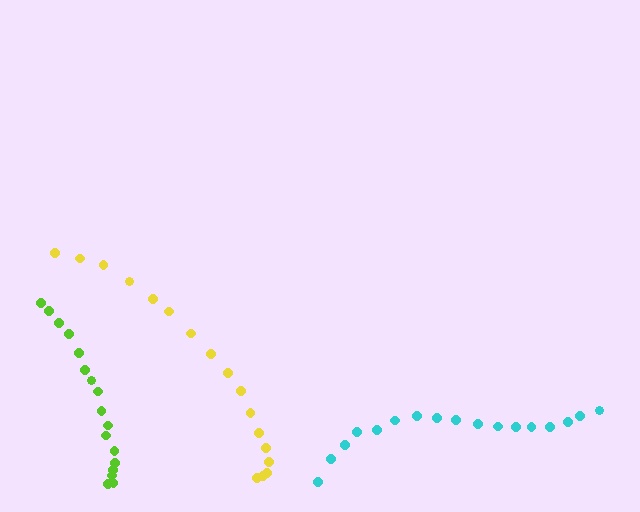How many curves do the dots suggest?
There are 3 distinct paths.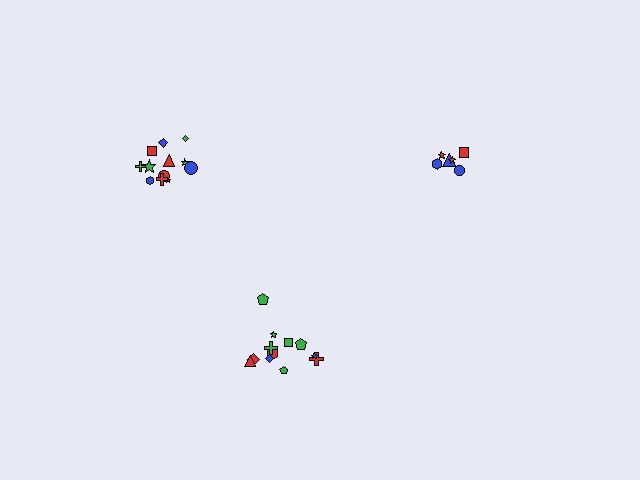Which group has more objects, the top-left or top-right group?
The top-left group.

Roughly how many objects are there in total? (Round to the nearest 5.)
Roughly 30 objects in total.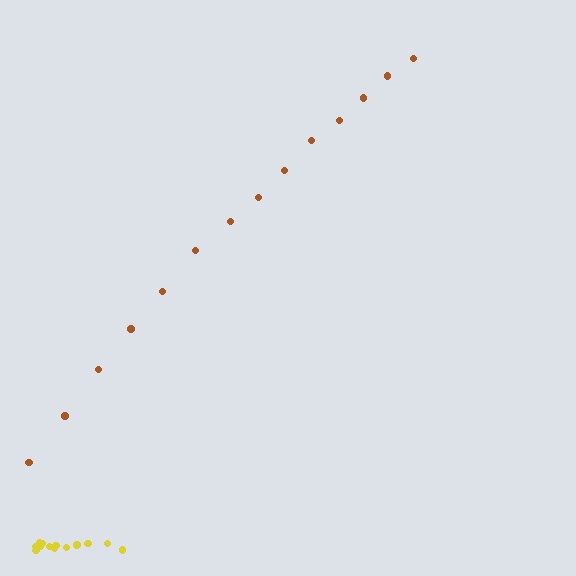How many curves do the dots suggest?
There are 2 distinct paths.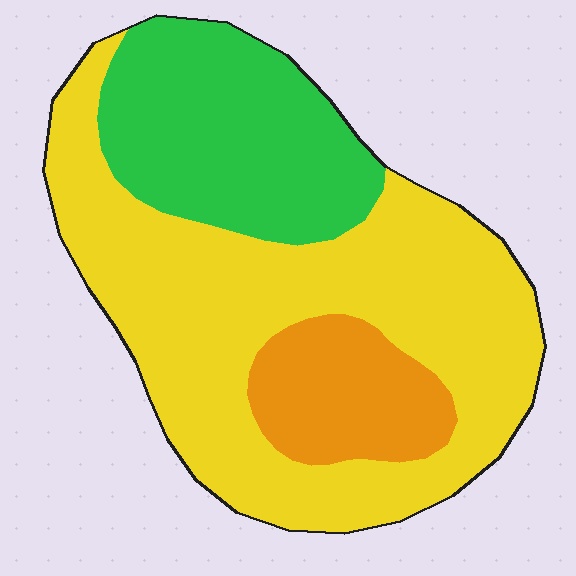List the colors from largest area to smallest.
From largest to smallest: yellow, green, orange.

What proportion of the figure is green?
Green covers roughly 25% of the figure.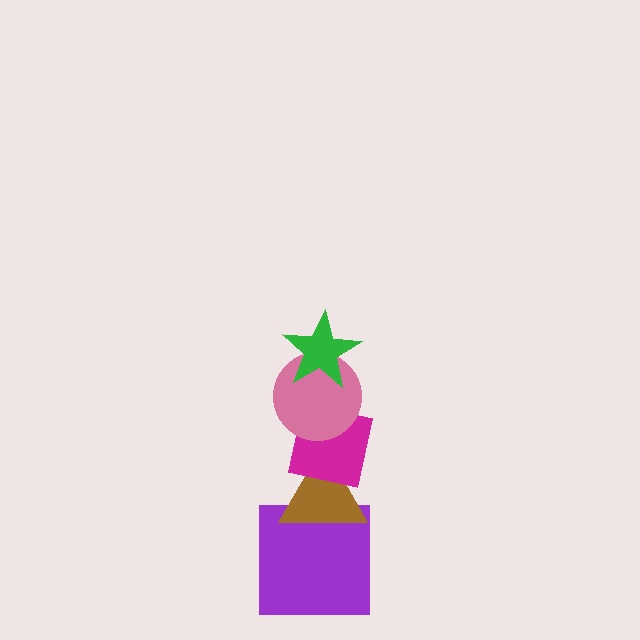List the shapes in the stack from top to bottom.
From top to bottom: the green star, the pink circle, the magenta square, the brown triangle, the purple square.